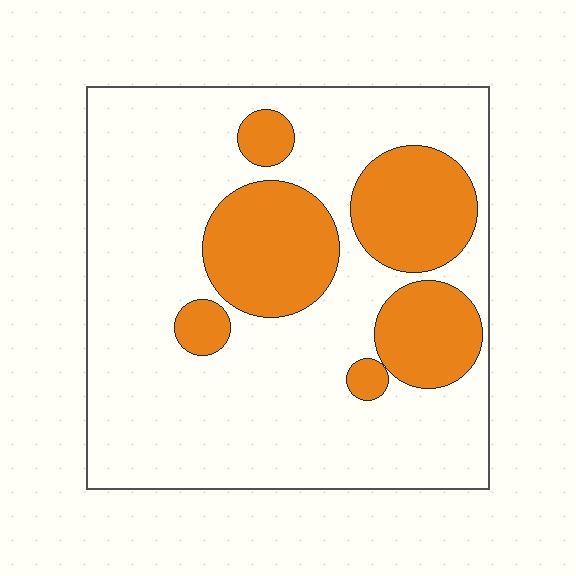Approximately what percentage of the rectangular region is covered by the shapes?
Approximately 25%.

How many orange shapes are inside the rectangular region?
6.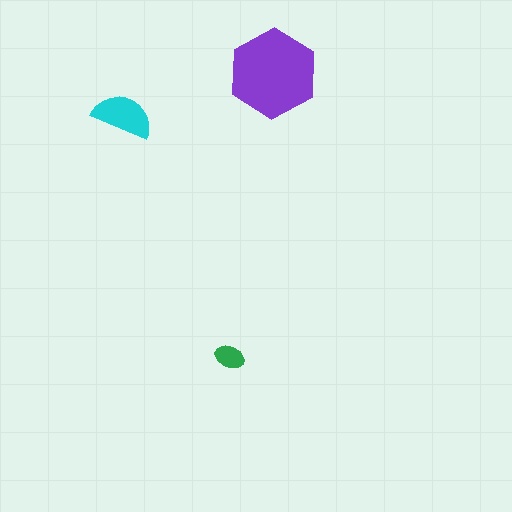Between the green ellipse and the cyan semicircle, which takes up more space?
The cyan semicircle.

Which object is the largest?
The purple hexagon.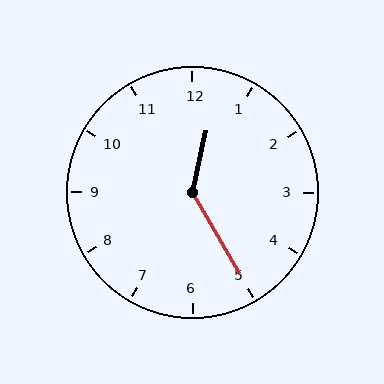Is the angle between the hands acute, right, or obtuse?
It is obtuse.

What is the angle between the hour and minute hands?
Approximately 138 degrees.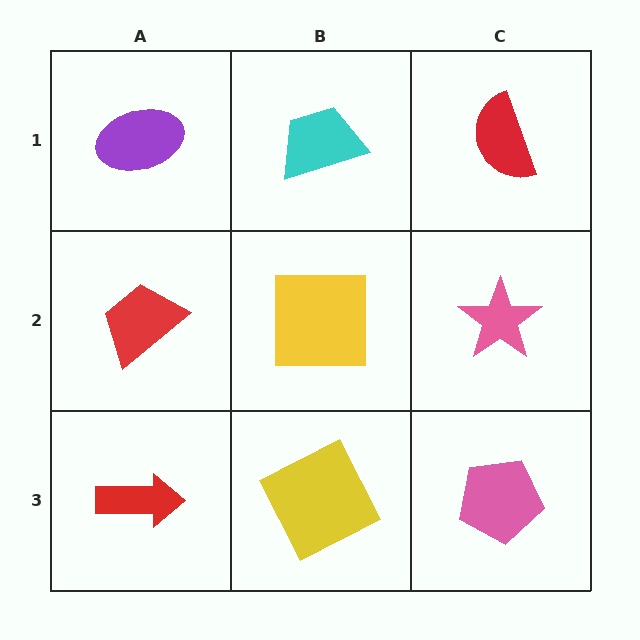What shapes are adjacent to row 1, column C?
A pink star (row 2, column C), a cyan trapezoid (row 1, column B).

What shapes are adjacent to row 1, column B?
A yellow square (row 2, column B), a purple ellipse (row 1, column A), a red semicircle (row 1, column C).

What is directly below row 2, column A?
A red arrow.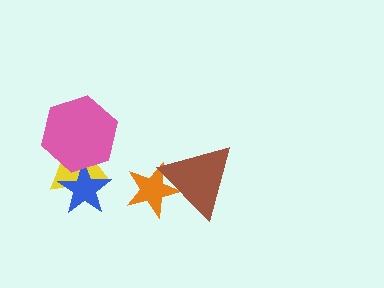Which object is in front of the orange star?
The brown triangle is in front of the orange star.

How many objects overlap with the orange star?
1 object overlaps with the orange star.